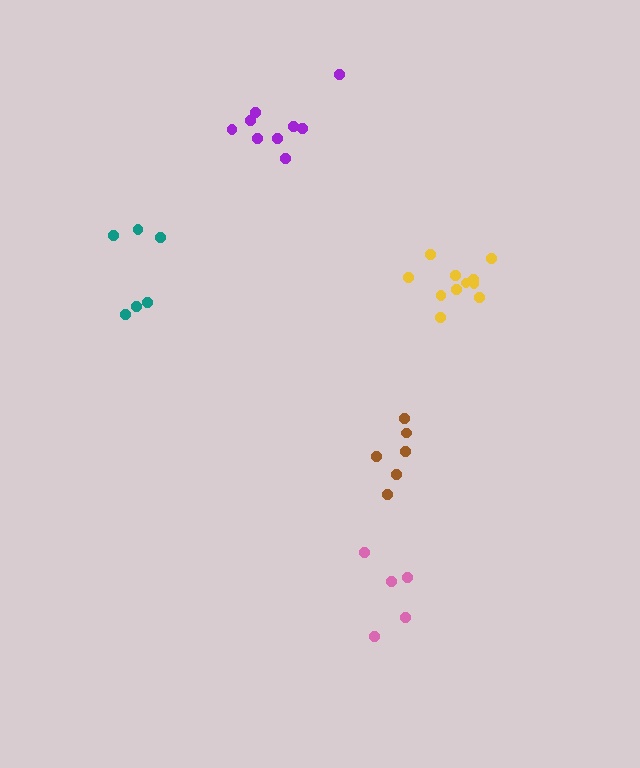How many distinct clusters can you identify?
There are 5 distinct clusters.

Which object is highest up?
The purple cluster is topmost.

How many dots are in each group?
Group 1: 5 dots, Group 2: 6 dots, Group 3: 9 dots, Group 4: 11 dots, Group 5: 6 dots (37 total).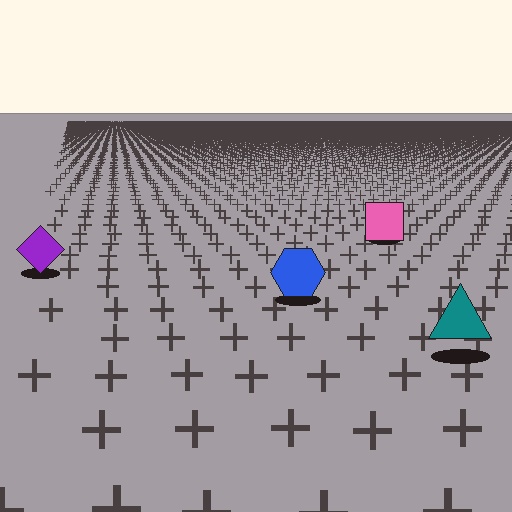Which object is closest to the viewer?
The teal triangle is closest. The texture marks near it are larger and more spread out.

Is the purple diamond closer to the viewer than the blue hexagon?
No. The blue hexagon is closer — you can tell from the texture gradient: the ground texture is coarser near it.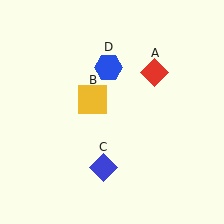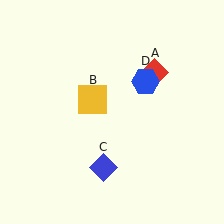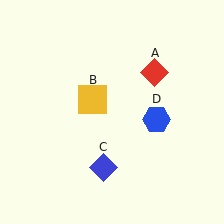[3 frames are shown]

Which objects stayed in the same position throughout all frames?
Red diamond (object A) and yellow square (object B) and blue diamond (object C) remained stationary.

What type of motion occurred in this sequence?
The blue hexagon (object D) rotated clockwise around the center of the scene.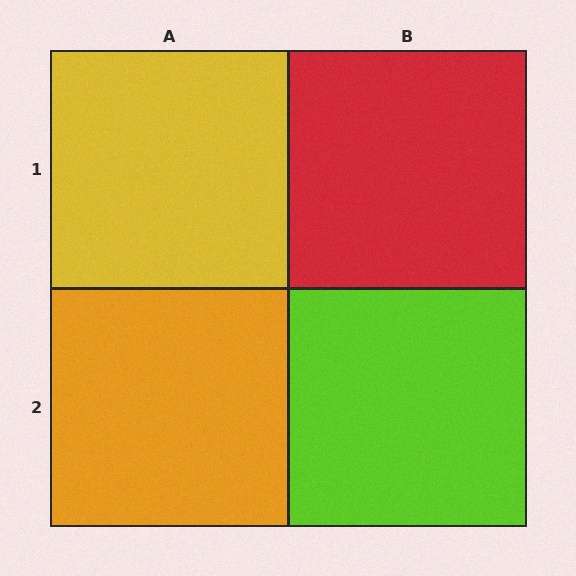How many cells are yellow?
1 cell is yellow.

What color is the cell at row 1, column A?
Yellow.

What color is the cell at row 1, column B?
Red.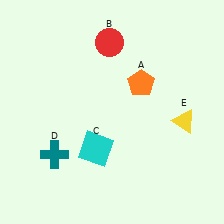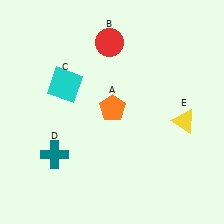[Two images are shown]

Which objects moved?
The objects that moved are: the orange pentagon (A), the cyan square (C).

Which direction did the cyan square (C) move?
The cyan square (C) moved up.